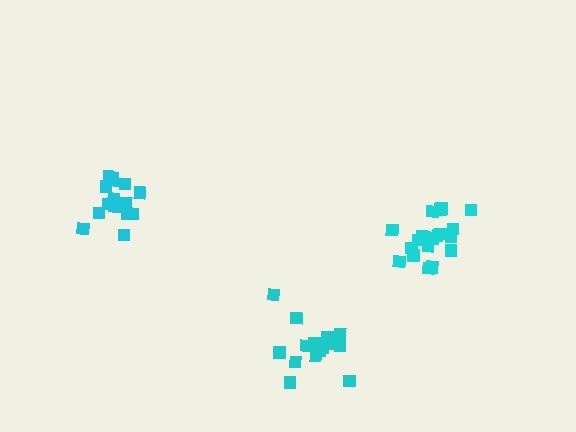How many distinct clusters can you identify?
There are 3 distinct clusters.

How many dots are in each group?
Group 1: 15 dots, Group 2: 19 dots, Group 3: 17 dots (51 total).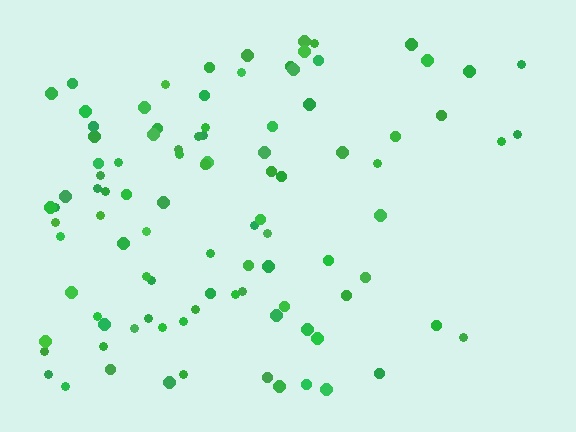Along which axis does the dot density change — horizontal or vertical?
Horizontal.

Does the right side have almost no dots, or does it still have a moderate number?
Still a moderate number, just noticeably fewer than the left.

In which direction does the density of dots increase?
From right to left, with the left side densest.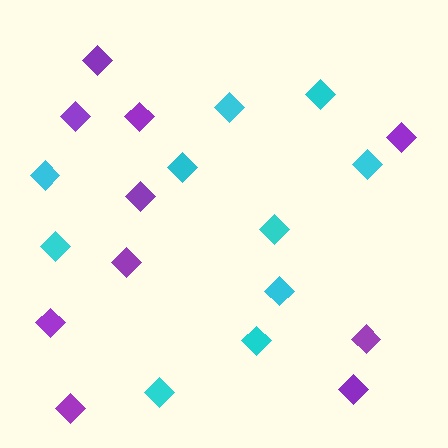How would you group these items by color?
There are 2 groups: one group of purple diamonds (10) and one group of cyan diamonds (10).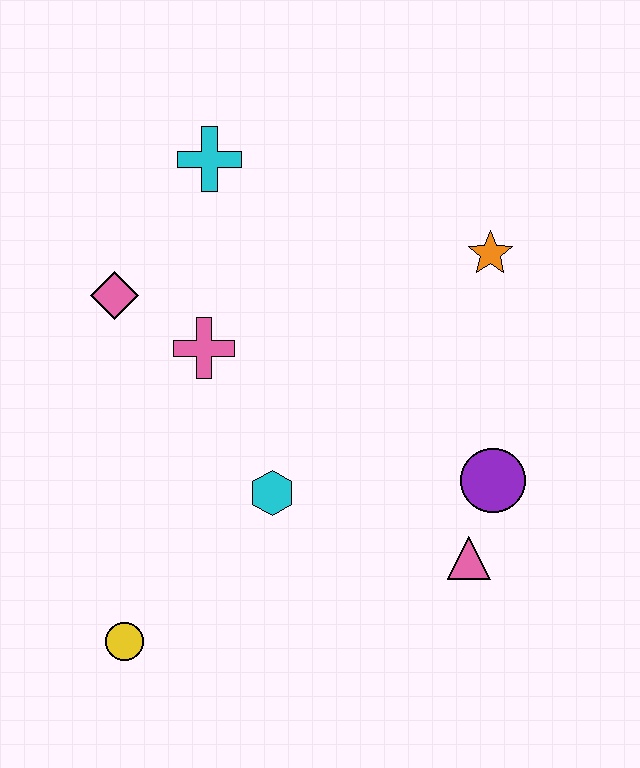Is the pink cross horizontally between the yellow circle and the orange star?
Yes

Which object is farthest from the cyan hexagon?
The cyan cross is farthest from the cyan hexagon.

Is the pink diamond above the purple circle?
Yes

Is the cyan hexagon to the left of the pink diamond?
No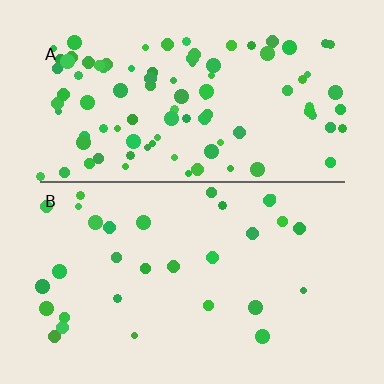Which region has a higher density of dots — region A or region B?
A (the top).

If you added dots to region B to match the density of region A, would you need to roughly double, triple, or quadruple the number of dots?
Approximately triple.